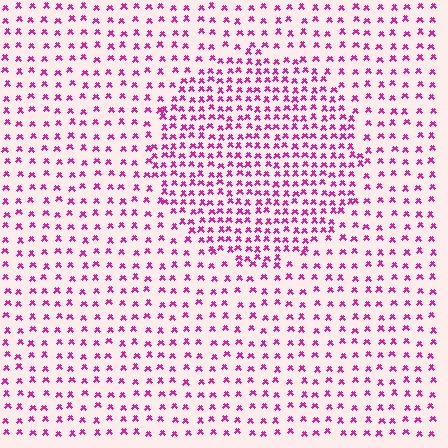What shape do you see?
I see a circle.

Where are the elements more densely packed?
The elements are more densely packed inside the circle boundary.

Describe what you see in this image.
The image contains small magenta elements arranged at two different densities. A circle-shaped region is visible where the elements are more densely packed than the surrounding area.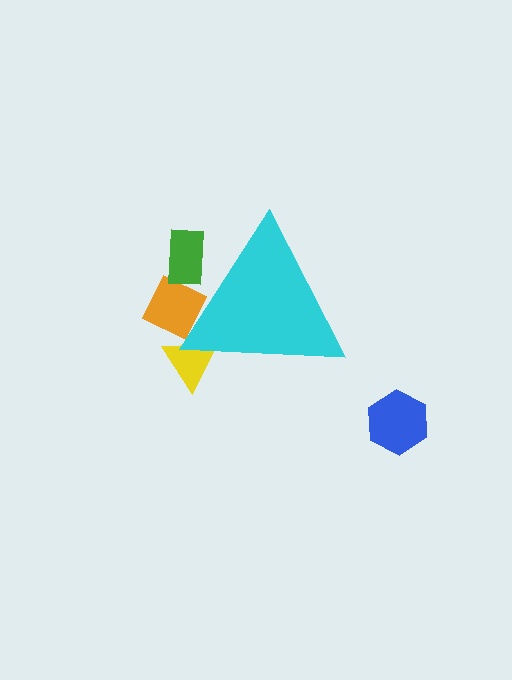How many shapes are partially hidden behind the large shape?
3 shapes are partially hidden.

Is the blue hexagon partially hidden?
No, the blue hexagon is fully visible.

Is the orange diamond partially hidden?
Yes, the orange diamond is partially hidden behind the cyan triangle.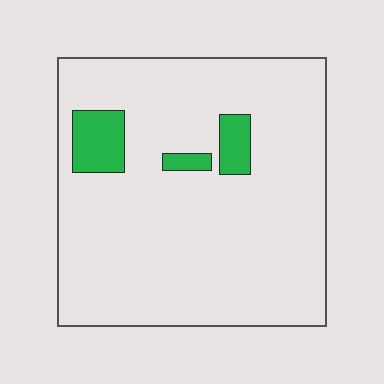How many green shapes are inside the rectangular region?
3.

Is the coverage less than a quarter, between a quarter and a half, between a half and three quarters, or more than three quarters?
Less than a quarter.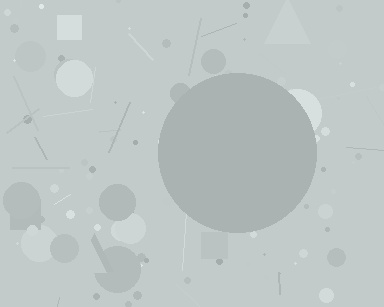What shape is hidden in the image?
A circle is hidden in the image.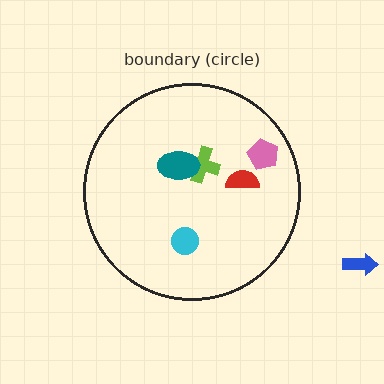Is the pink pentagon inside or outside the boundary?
Inside.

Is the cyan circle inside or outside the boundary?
Inside.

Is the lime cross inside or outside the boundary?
Inside.